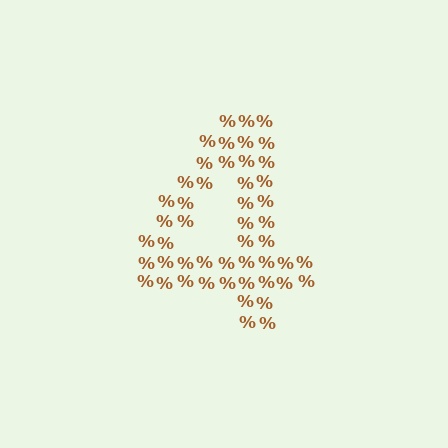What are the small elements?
The small elements are percent signs.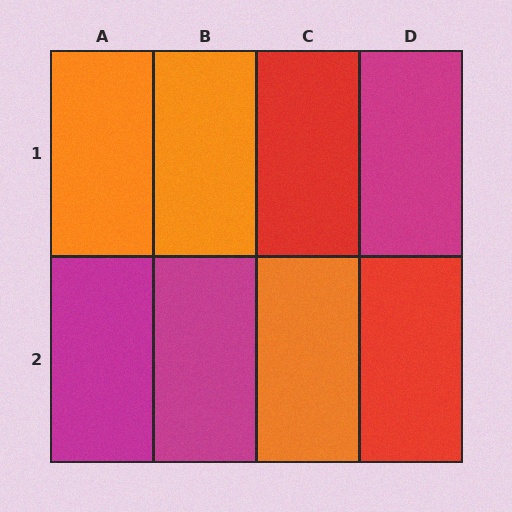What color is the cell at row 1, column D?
Magenta.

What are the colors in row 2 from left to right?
Magenta, magenta, orange, red.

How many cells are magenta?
3 cells are magenta.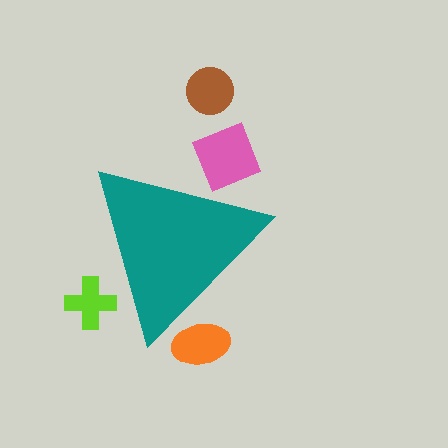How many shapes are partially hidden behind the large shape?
3 shapes are partially hidden.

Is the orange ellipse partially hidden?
Yes, the orange ellipse is partially hidden behind the teal triangle.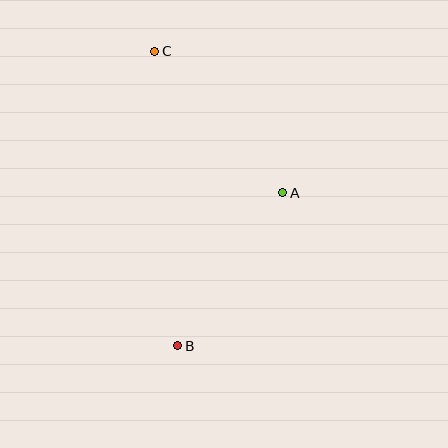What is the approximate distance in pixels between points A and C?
The distance between A and C is approximately 191 pixels.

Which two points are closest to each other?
Points A and B are closest to each other.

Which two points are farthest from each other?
Points B and C are farthest from each other.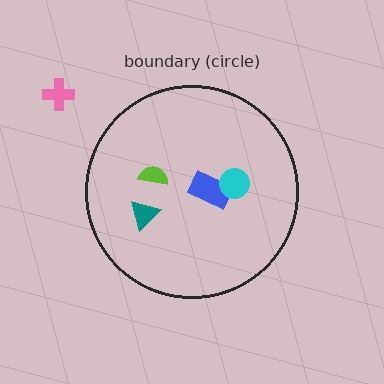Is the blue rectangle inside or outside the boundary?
Inside.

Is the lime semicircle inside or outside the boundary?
Inside.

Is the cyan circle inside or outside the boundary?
Inside.